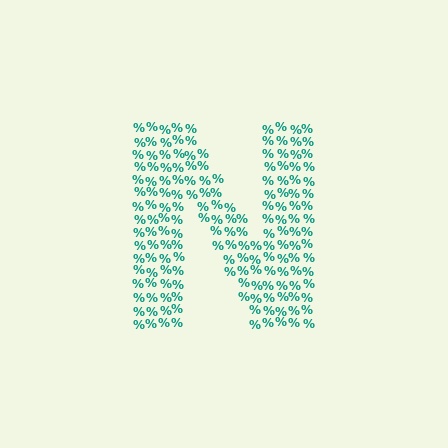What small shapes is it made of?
It is made of small percent signs.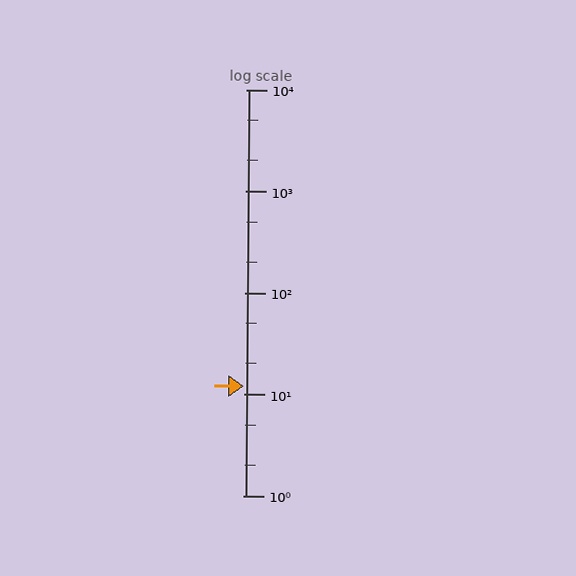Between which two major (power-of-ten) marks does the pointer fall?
The pointer is between 10 and 100.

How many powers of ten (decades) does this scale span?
The scale spans 4 decades, from 1 to 10000.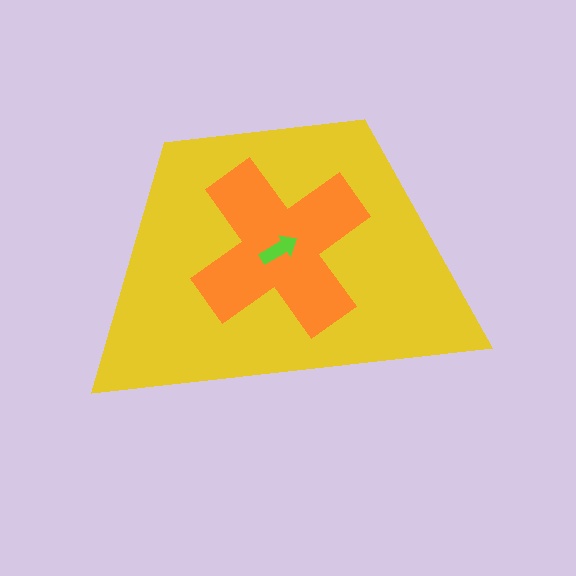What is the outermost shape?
The yellow trapezoid.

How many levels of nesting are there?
3.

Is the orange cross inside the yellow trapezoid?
Yes.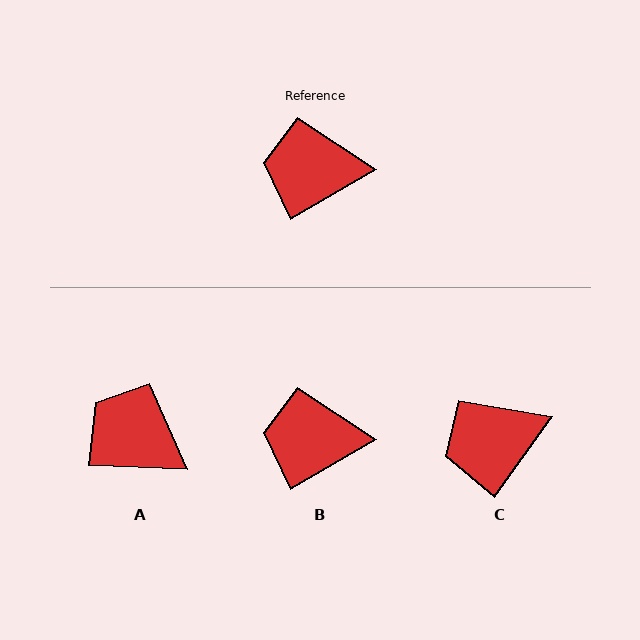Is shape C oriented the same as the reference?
No, it is off by about 24 degrees.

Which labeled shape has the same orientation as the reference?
B.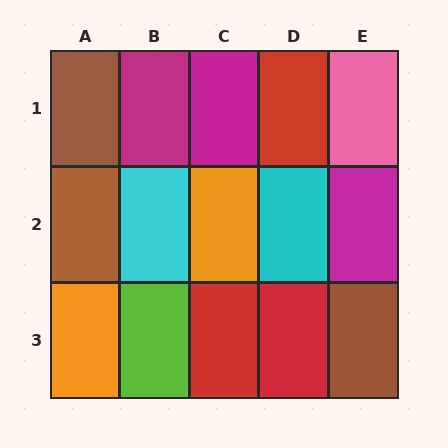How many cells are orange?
2 cells are orange.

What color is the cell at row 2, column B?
Cyan.